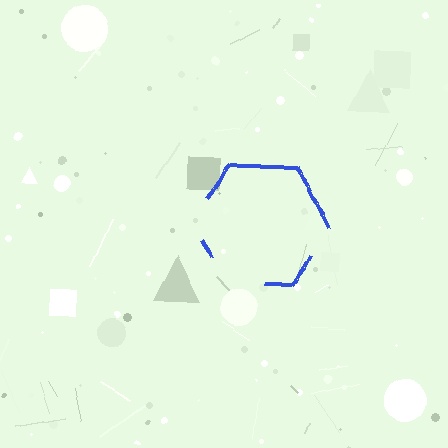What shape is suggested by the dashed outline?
The dashed outline suggests a hexagon.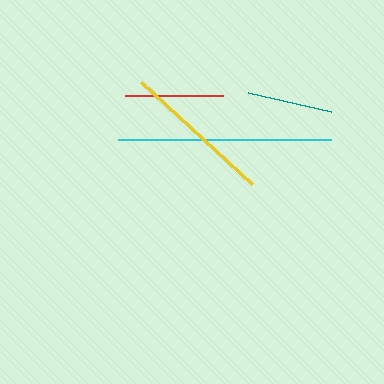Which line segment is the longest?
The cyan line is the longest at approximately 213 pixels.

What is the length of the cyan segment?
The cyan segment is approximately 213 pixels long.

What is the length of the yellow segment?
The yellow segment is approximately 150 pixels long.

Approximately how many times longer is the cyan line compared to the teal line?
The cyan line is approximately 2.5 times the length of the teal line.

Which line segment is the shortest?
The teal line is the shortest at approximately 85 pixels.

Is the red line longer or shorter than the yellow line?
The yellow line is longer than the red line.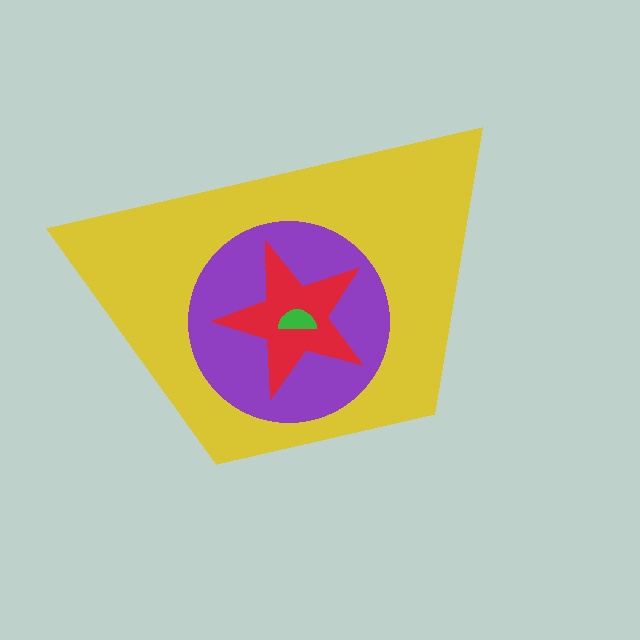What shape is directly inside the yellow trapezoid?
The purple circle.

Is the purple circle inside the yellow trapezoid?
Yes.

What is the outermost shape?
The yellow trapezoid.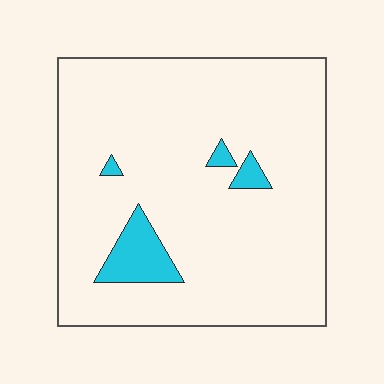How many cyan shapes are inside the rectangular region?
4.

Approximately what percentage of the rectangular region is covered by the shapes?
Approximately 5%.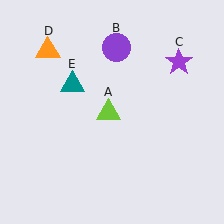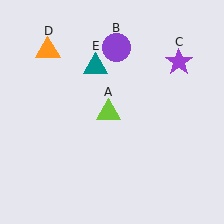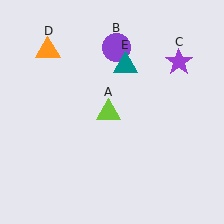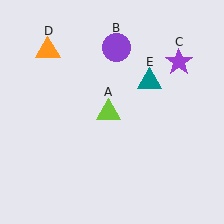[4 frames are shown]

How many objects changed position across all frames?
1 object changed position: teal triangle (object E).